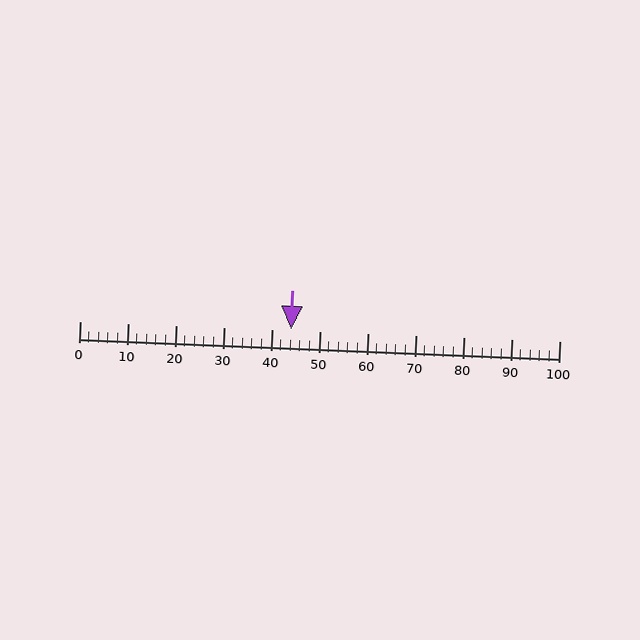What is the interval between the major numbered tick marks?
The major tick marks are spaced 10 units apart.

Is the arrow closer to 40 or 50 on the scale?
The arrow is closer to 40.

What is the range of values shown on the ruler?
The ruler shows values from 0 to 100.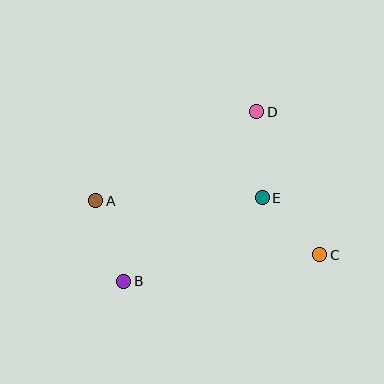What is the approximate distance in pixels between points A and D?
The distance between A and D is approximately 184 pixels.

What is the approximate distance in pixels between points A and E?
The distance between A and E is approximately 167 pixels.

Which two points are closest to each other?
Points C and E are closest to each other.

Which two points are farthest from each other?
Points A and C are farthest from each other.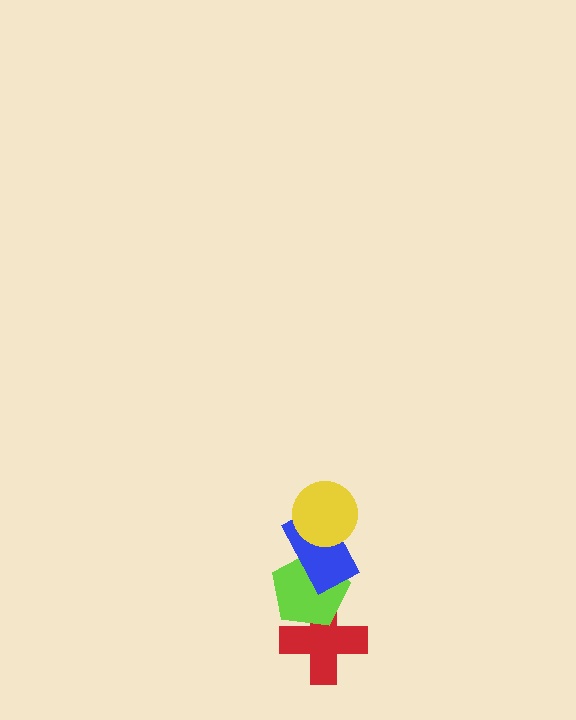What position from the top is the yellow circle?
The yellow circle is 1st from the top.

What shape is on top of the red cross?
The lime pentagon is on top of the red cross.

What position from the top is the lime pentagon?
The lime pentagon is 3rd from the top.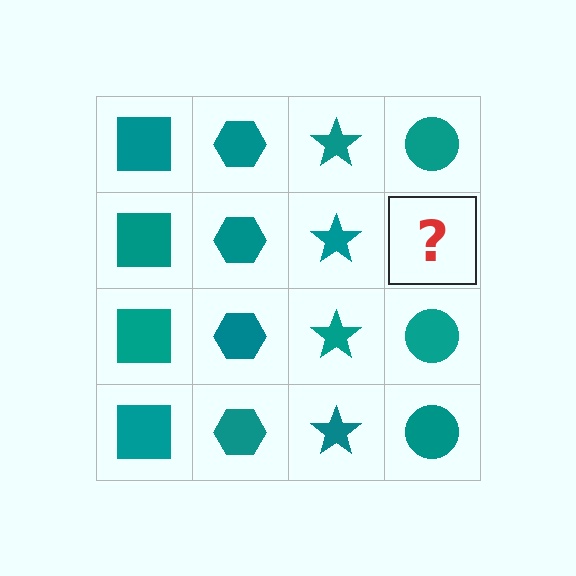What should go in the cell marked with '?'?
The missing cell should contain a teal circle.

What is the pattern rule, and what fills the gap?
The rule is that each column has a consistent shape. The gap should be filled with a teal circle.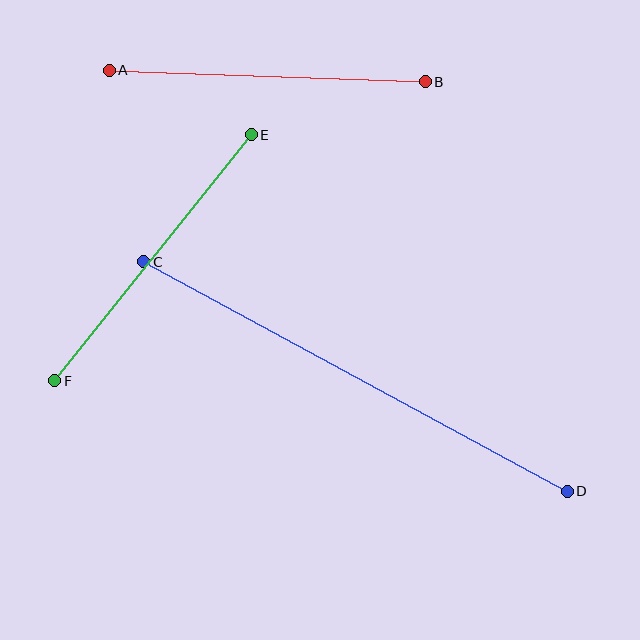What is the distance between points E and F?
The distance is approximately 315 pixels.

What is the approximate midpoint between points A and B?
The midpoint is at approximately (267, 76) pixels.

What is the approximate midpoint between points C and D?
The midpoint is at approximately (355, 376) pixels.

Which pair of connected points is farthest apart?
Points C and D are farthest apart.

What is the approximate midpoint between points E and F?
The midpoint is at approximately (153, 258) pixels.